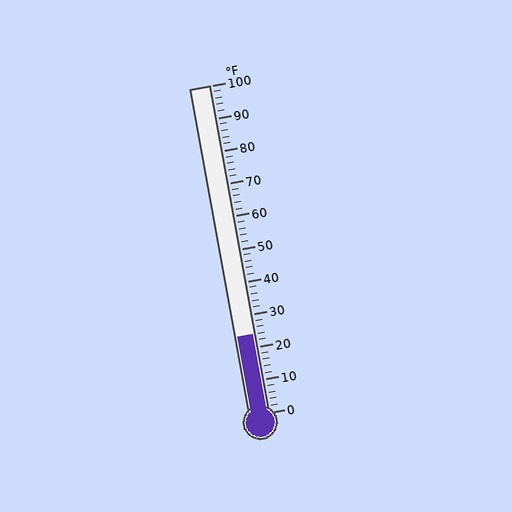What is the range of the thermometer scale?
The thermometer scale ranges from 0°F to 100°F.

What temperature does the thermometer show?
The thermometer shows approximately 24°F.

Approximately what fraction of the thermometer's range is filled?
The thermometer is filled to approximately 25% of its range.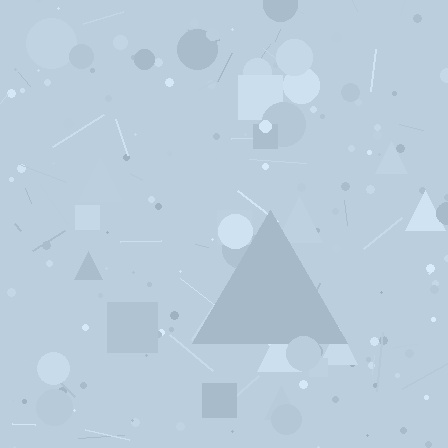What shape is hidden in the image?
A triangle is hidden in the image.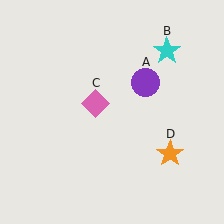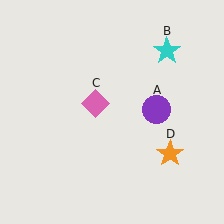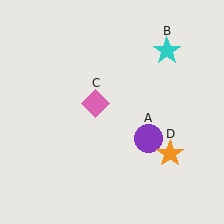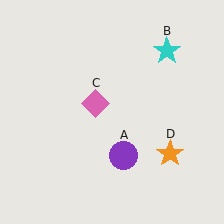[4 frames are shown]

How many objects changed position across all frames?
1 object changed position: purple circle (object A).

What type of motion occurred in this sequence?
The purple circle (object A) rotated clockwise around the center of the scene.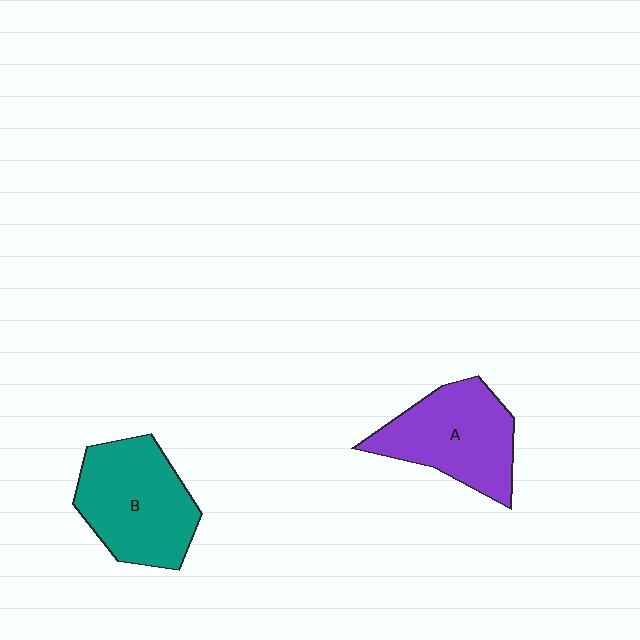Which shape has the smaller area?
Shape A (purple).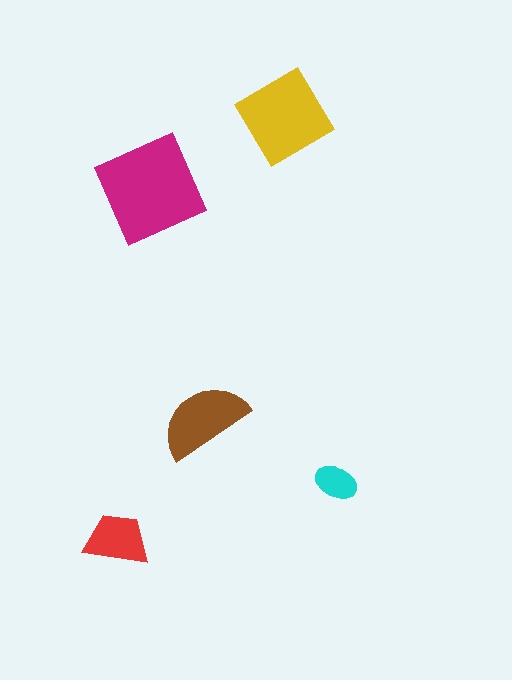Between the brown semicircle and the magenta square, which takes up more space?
The magenta square.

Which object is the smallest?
The cyan ellipse.